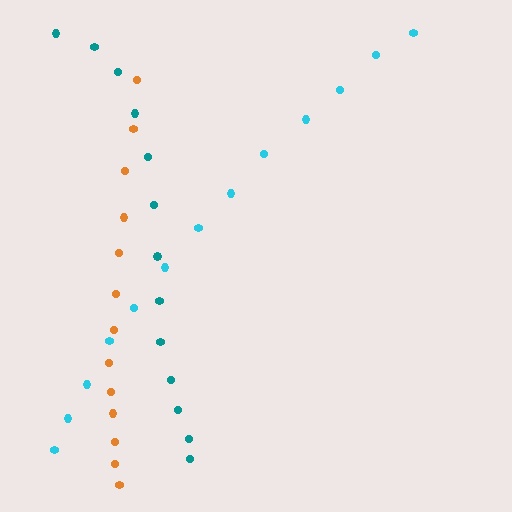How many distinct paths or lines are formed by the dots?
There are 3 distinct paths.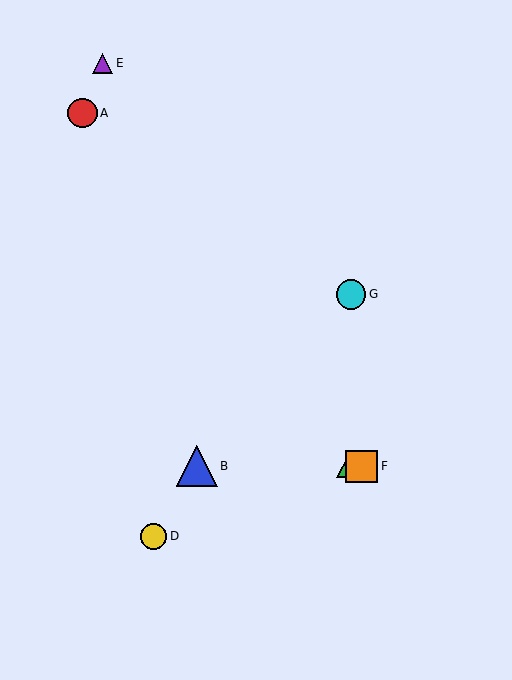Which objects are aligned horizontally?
Objects B, C, F are aligned horizontally.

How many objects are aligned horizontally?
3 objects (B, C, F) are aligned horizontally.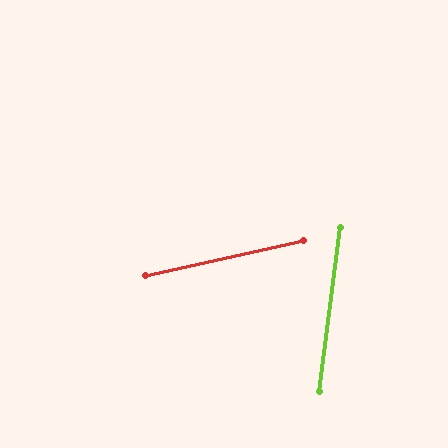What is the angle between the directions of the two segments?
Approximately 70 degrees.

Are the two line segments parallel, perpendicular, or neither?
Neither parallel nor perpendicular — they differ by about 70°.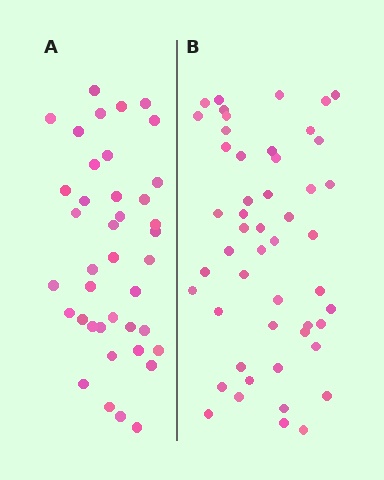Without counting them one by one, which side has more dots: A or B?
Region B (the right region) has more dots.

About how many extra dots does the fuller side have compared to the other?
Region B has roughly 10 or so more dots than region A.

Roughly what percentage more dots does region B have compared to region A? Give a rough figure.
About 25% more.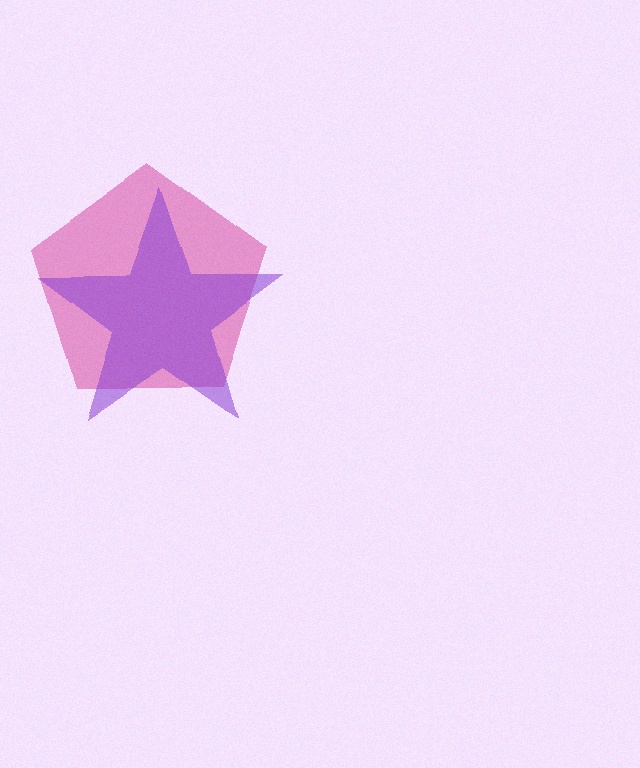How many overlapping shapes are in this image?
There are 2 overlapping shapes in the image.